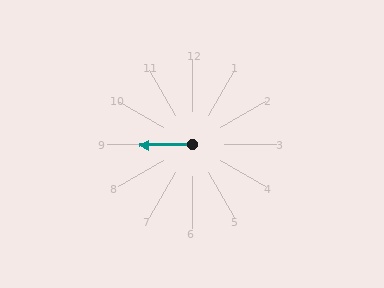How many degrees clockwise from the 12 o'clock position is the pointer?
Approximately 268 degrees.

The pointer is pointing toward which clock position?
Roughly 9 o'clock.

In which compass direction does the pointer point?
West.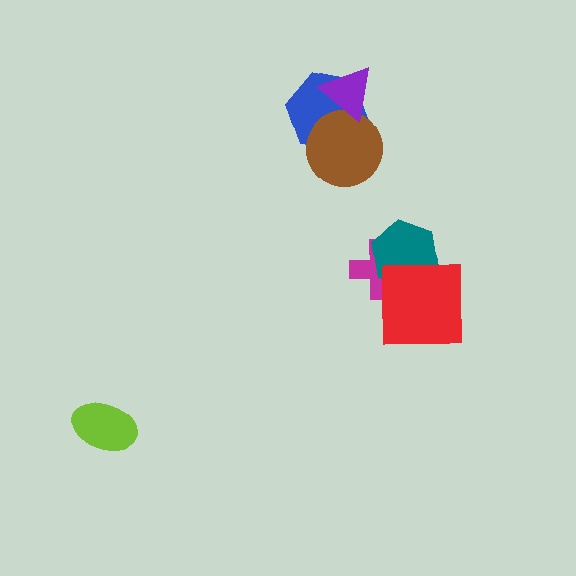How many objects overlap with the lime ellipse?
0 objects overlap with the lime ellipse.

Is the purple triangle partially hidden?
No, no other shape covers it.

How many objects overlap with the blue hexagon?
2 objects overlap with the blue hexagon.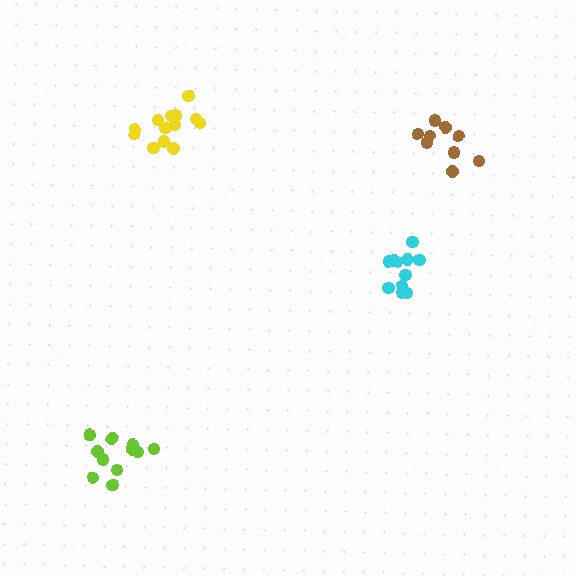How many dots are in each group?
Group 1: 9 dots, Group 2: 11 dots, Group 3: 13 dots, Group 4: 12 dots (45 total).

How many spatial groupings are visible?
There are 4 spatial groupings.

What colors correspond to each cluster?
The clusters are colored: brown, cyan, yellow, lime.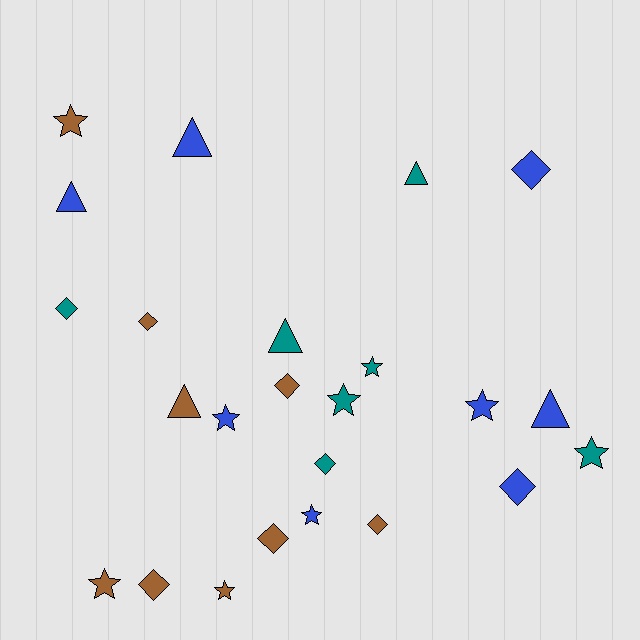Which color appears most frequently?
Brown, with 9 objects.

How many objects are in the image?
There are 24 objects.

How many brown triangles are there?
There is 1 brown triangle.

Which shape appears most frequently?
Star, with 9 objects.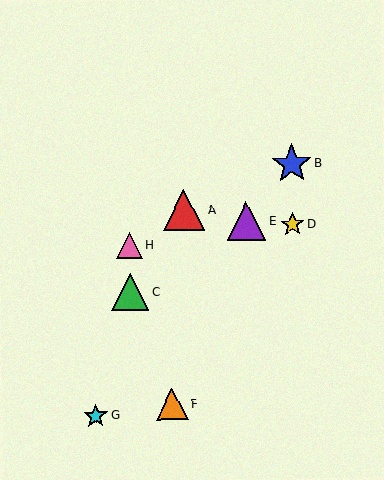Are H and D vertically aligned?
No, H is at x≈129 and D is at x≈292.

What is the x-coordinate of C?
Object C is at x≈130.